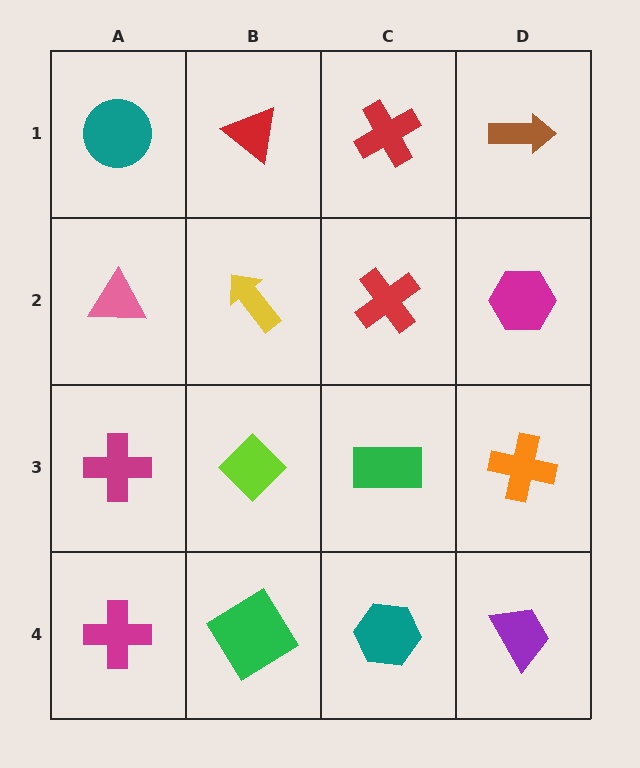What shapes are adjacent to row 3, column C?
A red cross (row 2, column C), a teal hexagon (row 4, column C), a lime diamond (row 3, column B), an orange cross (row 3, column D).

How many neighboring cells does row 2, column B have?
4.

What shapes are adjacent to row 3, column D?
A magenta hexagon (row 2, column D), a purple trapezoid (row 4, column D), a green rectangle (row 3, column C).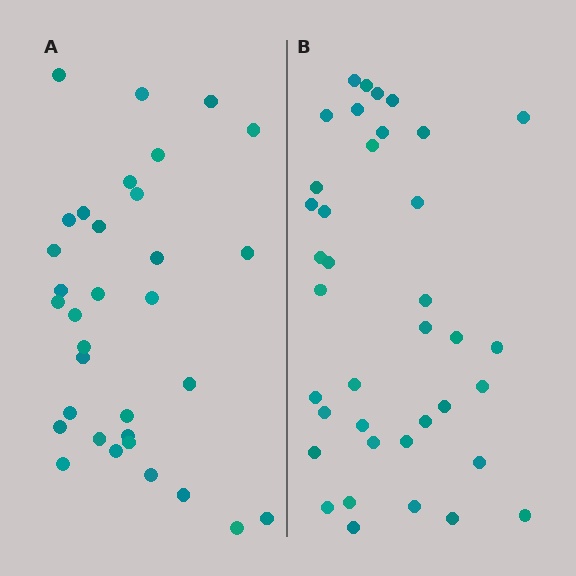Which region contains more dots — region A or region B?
Region B (the right region) has more dots.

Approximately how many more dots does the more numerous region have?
Region B has about 5 more dots than region A.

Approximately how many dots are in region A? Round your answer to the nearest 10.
About 30 dots. (The exact count is 33, which rounds to 30.)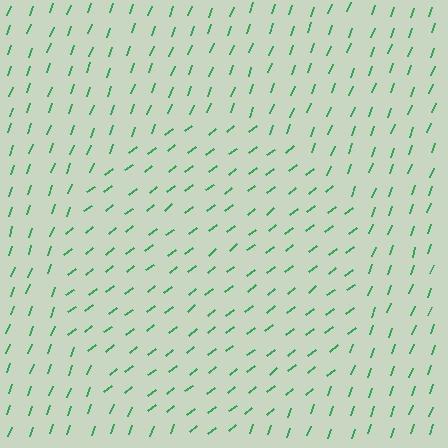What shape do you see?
I see a circle.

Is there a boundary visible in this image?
Yes, there is a texture boundary formed by a change in line orientation.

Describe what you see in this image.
The image is filled with small green line segments. A circle region in the image has lines oriented differently from the surrounding lines, creating a visible texture boundary.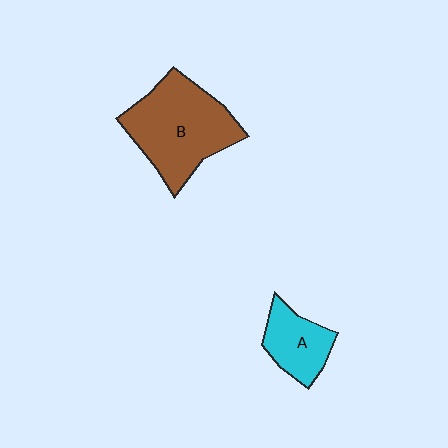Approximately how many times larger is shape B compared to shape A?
Approximately 2.1 times.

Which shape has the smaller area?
Shape A (cyan).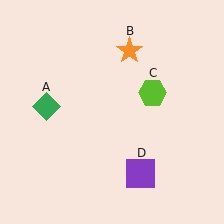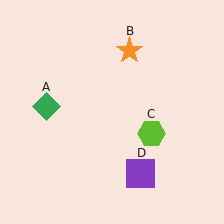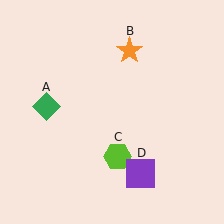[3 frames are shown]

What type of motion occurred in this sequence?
The lime hexagon (object C) rotated clockwise around the center of the scene.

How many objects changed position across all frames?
1 object changed position: lime hexagon (object C).